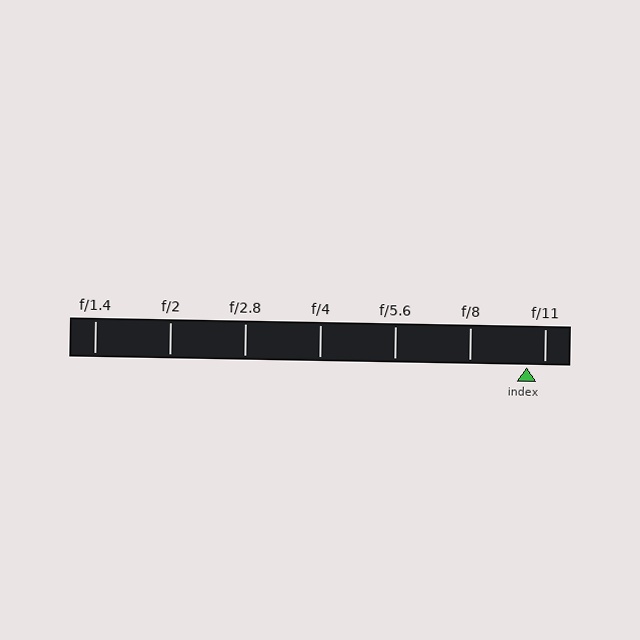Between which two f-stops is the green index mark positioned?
The index mark is between f/8 and f/11.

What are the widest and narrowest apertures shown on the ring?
The widest aperture shown is f/1.4 and the narrowest is f/11.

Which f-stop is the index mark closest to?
The index mark is closest to f/11.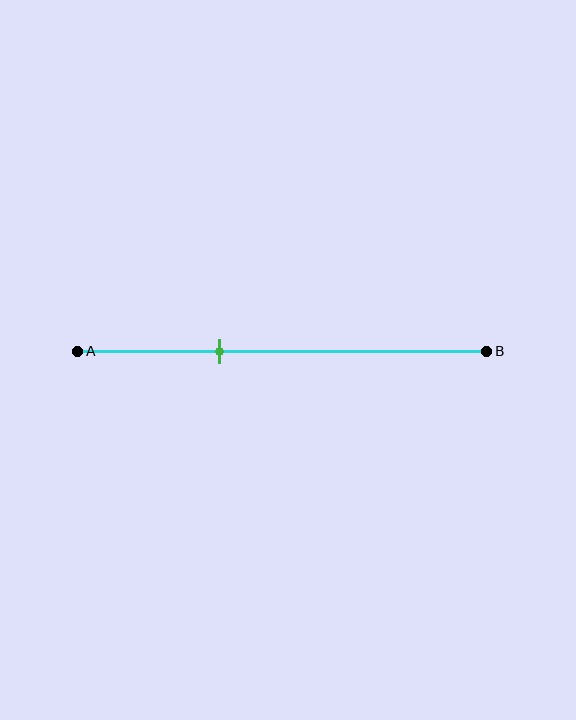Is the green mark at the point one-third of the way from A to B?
Yes, the mark is approximately at the one-third point.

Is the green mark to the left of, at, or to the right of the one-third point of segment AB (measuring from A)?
The green mark is approximately at the one-third point of segment AB.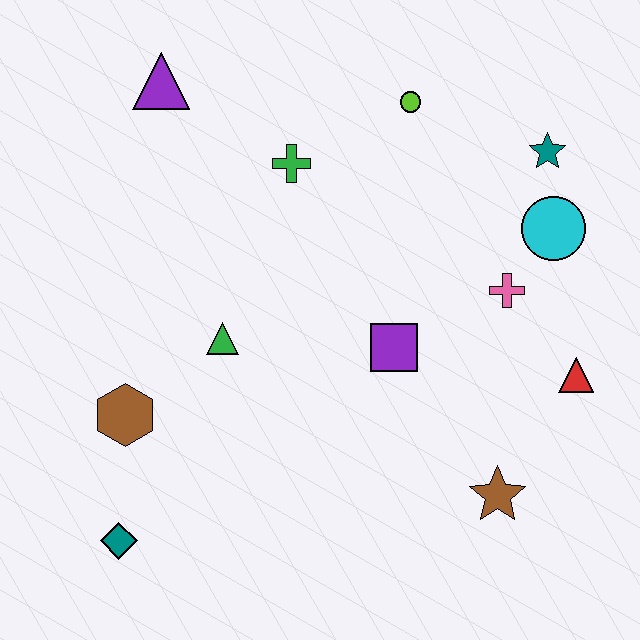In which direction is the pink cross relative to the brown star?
The pink cross is above the brown star.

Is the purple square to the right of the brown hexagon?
Yes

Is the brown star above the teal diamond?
Yes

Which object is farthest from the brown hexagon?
The teal star is farthest from the brown hexagon.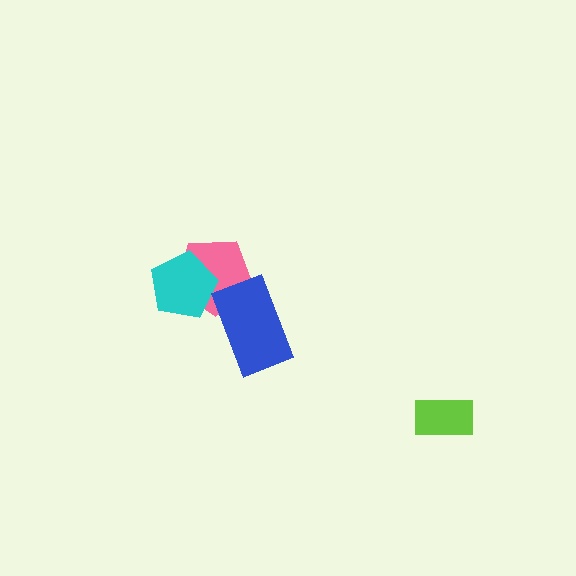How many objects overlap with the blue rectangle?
1 object overlaps with the blue rectangle.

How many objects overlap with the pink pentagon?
2 objects overlap with the pink pentagon.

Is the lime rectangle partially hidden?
No, no other shape covers it.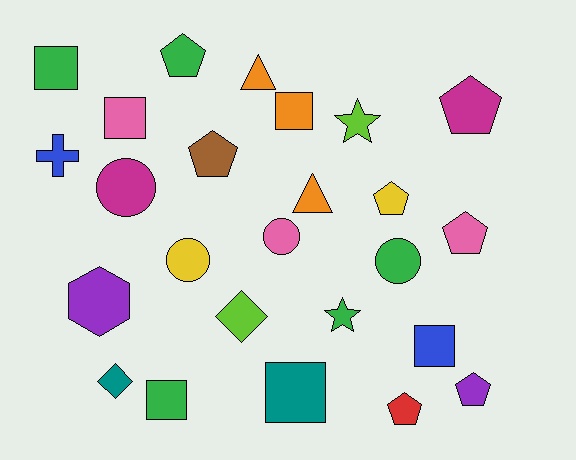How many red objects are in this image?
There is 1 red object.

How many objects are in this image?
There are 25 objects.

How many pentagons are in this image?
There are 7 pentagons.